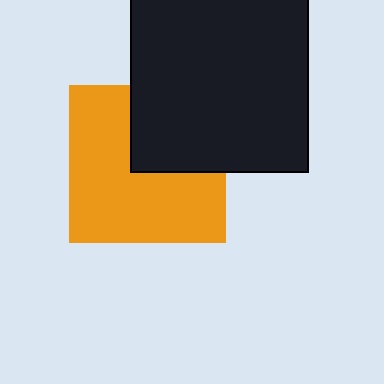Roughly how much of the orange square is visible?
Most of it is visible (roughly 66%).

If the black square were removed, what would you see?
You would see the complete orange square.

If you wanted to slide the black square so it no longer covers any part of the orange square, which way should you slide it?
Slide it toward the upper-right — that is the most direct way to separate the two shapes.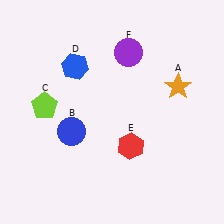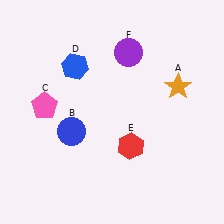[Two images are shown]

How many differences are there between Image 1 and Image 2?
There is 1 difference between the two images.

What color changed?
The pentagon (C) changed from lime in Image 1 to pink in Image 2.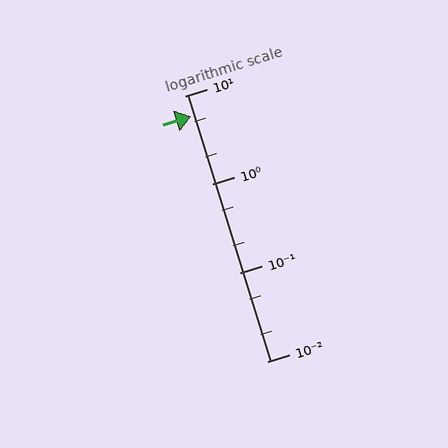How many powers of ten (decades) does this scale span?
The scale spans 3 decades, from 0.01 to 10.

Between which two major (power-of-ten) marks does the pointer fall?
The pointer is between 1 and 10.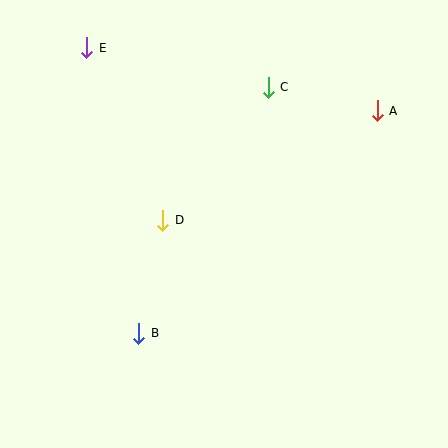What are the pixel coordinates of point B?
Point B is at (139, 333).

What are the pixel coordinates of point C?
Point C is at (268, 87).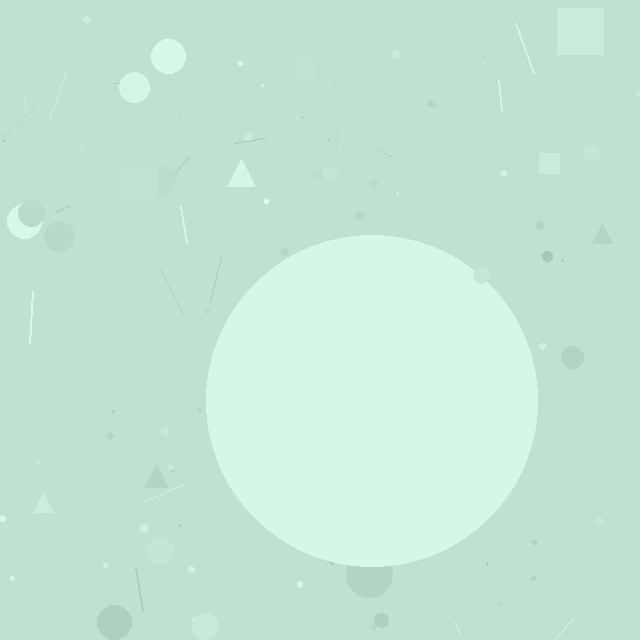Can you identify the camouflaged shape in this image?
The camouflaged shape is a circle.